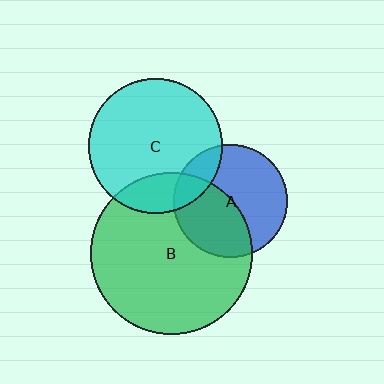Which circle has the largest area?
Circle B (green).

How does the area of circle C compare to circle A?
Approximately 1.4 times.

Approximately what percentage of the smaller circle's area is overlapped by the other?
Approximately 15%.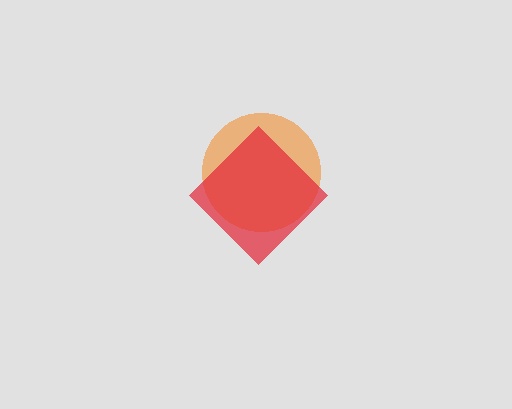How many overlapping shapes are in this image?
There are 2 overlapping shapes in the image.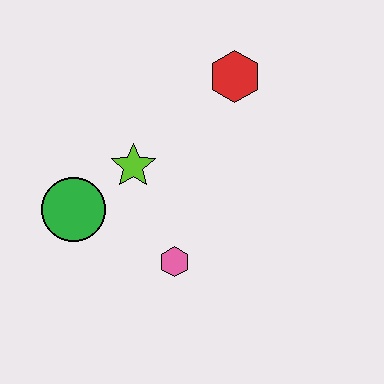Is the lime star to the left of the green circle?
No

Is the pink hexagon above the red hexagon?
No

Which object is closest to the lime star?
The green circle is closest to the lime star.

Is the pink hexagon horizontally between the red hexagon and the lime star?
Yes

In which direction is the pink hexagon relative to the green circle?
The pink hexagon is to the right of the green circle.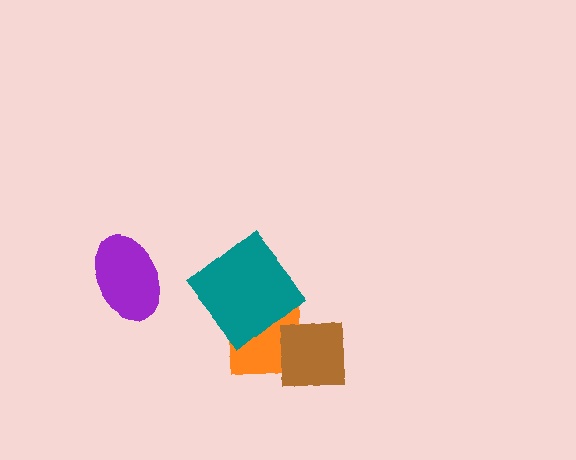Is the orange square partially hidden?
Yes, it is partially covered by another shape.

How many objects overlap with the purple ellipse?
0 objects overlap with the purple ellipse.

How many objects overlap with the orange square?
2 objects overlap with the orange square.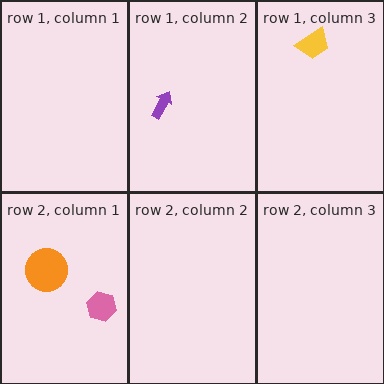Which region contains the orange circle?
The row 2, column 1 region.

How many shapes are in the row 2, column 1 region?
2.